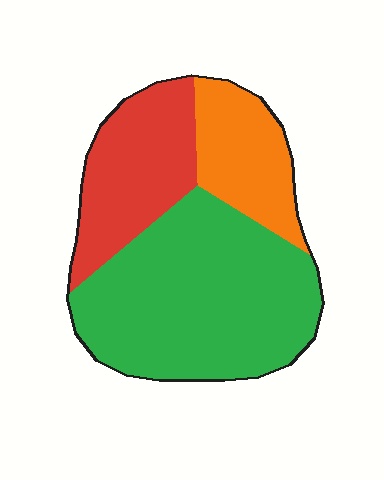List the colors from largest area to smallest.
From largest to smallest: green, red, orange.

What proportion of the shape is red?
Red takes up about one quarter (1/4) of the shape.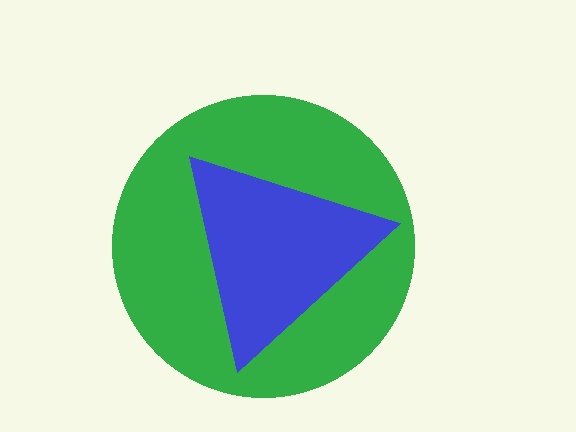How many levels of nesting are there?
2.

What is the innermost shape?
The blue triangle.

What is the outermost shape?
The green circle.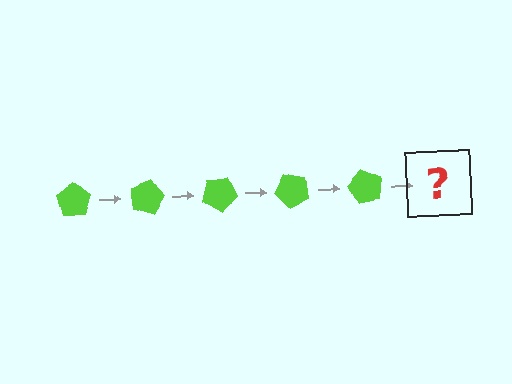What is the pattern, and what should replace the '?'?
The pattern is that the pentagon rotates 15 degrees each step. The '?' should be a lime pentagon rotated 75 degrees.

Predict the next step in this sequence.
The next step is a lime pentagon rotated 75 degrees.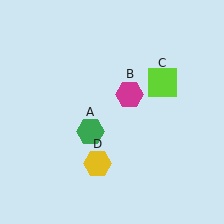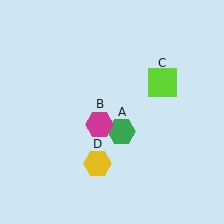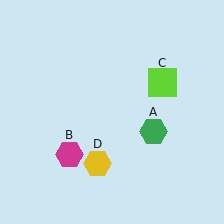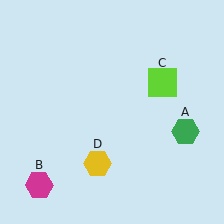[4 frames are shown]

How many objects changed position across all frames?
2 objects changed position: green hexagon (object A), magenta hexagon (object B).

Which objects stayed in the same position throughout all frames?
Lime square (object C) and yellow hexagon (object D) remained stationary.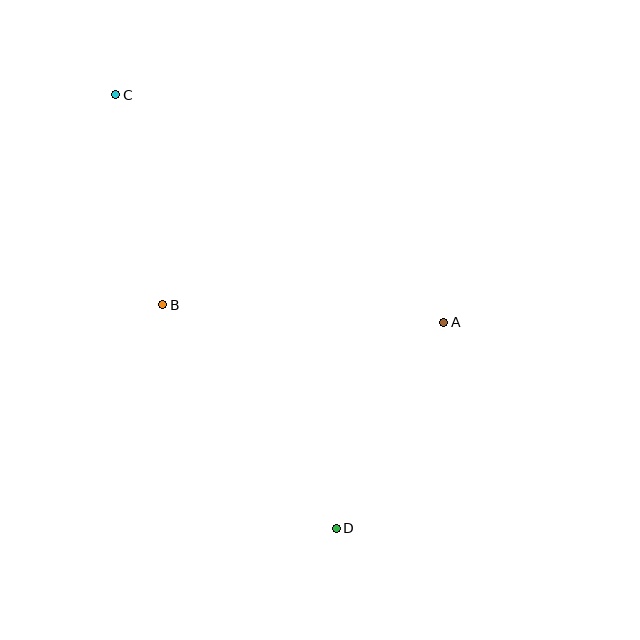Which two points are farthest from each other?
Points C and D are farthest from each other.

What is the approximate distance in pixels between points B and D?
The distance between B and D is approximately 283 pixels.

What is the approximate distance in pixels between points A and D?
The distance between A and D is approximately 233 pixels.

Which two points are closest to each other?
Points B and C are closest to each other.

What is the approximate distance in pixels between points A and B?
The distance between A and B is approximately 282 pixels.